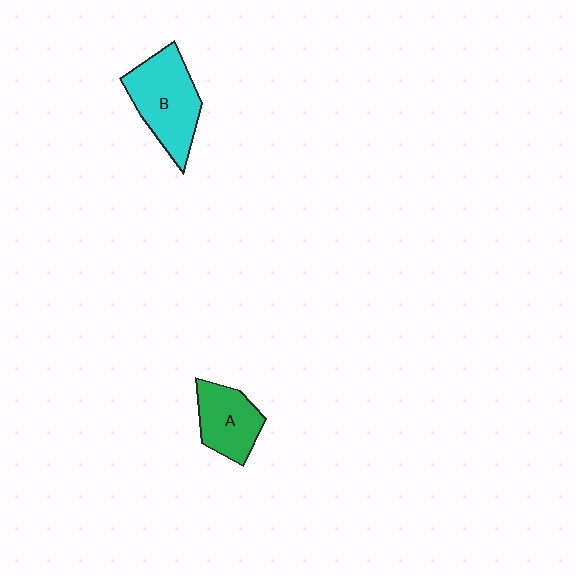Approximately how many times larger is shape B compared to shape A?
Approximately 1.4 times.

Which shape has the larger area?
Shape B (cyan).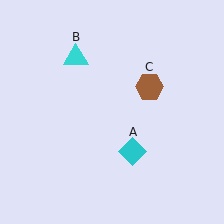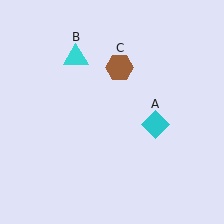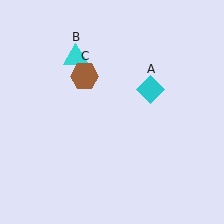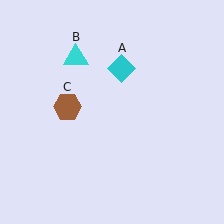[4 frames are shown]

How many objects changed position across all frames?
2 objects changed position: cyan diamond (object A), brown hexagon (object C).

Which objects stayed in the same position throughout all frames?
Cyan triangle (object B) remained stationary.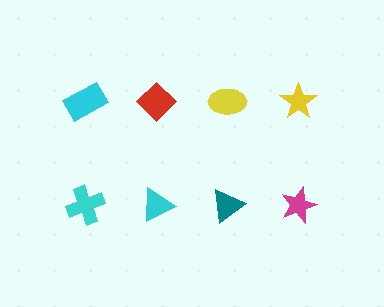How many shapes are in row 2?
4 shapes.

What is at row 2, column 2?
A cyan triangle.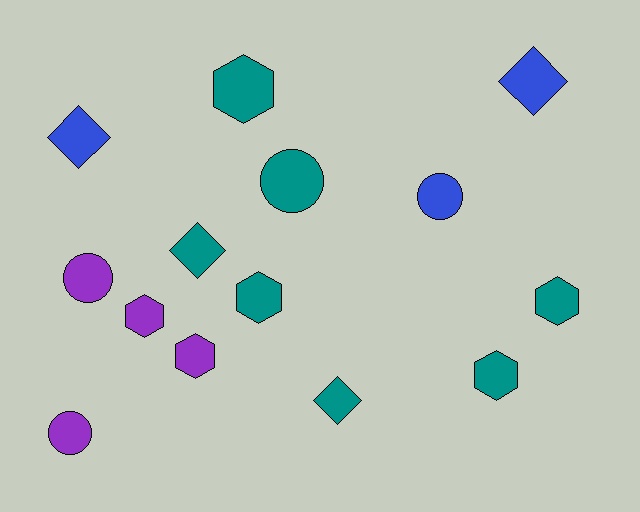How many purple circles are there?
There are 2 purple circles.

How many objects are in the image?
There are 14 objects.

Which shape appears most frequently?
Hexagon, with 6 objects.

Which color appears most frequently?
Teal, with 7 objects.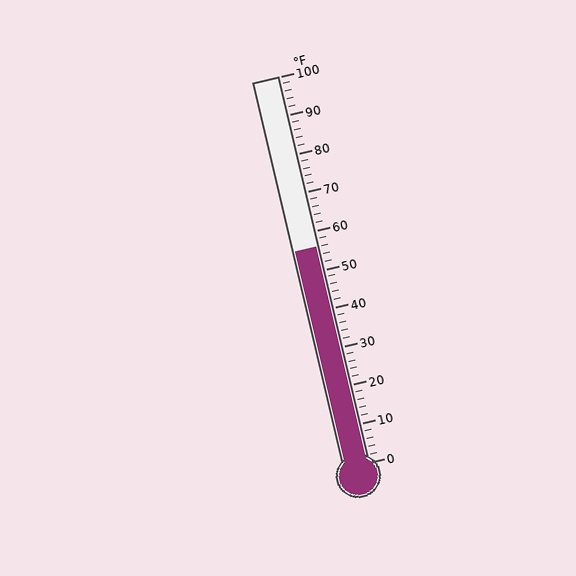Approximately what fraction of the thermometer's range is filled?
The thermometer is filled to approximately 55% of its range.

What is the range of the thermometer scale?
The thermometer scale ranges from 0°F to 100°F.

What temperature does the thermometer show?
The thermometer shows approximately 56°F.